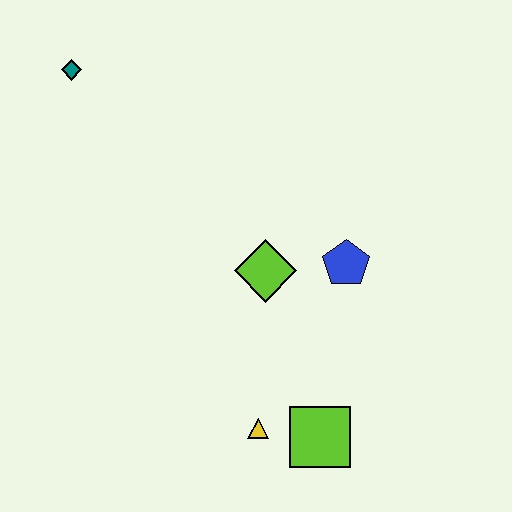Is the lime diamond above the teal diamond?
No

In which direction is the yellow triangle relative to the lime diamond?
The yellow triangle is below the lime diamond.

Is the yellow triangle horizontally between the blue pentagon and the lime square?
No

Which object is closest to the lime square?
The yellow triangle is closest to the lime square.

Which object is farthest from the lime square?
The teal diamond is farthest from the lime square.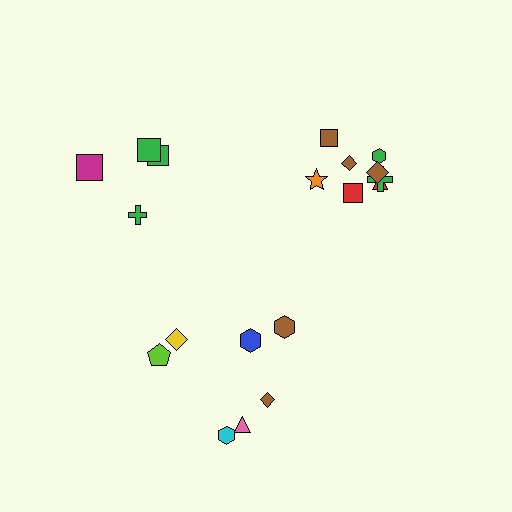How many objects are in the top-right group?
There are 8 objects.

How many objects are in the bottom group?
There are 7 objects.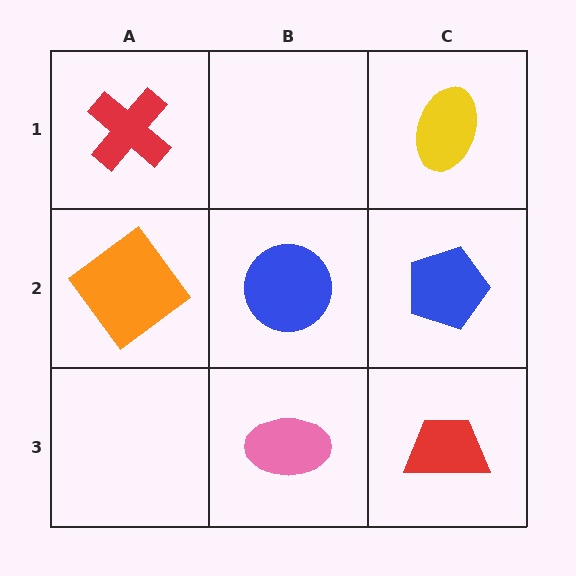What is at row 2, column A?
An orange diamond.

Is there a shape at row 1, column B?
No, that cell is empty.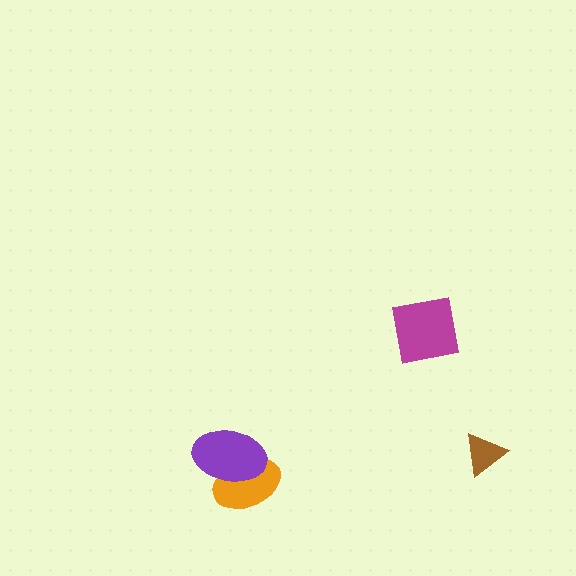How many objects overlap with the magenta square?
0 objects overlap with the magenta square.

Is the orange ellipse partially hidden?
Yes, it is partially covered by another shape.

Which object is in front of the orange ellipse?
The purple ellipse is in front of the orange ellipse.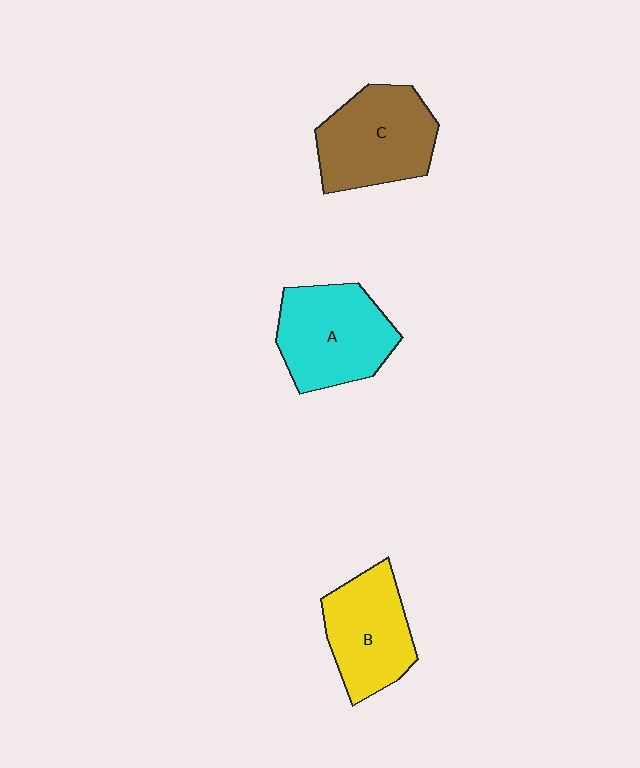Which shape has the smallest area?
Shape B (yellow).